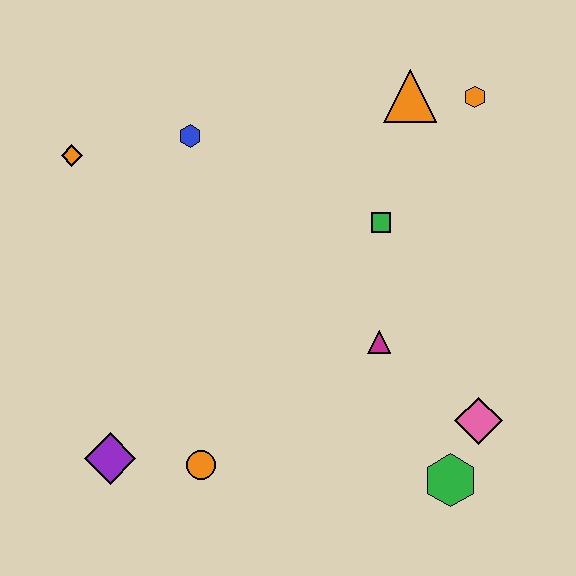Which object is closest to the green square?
The magenta triangle is closest to the green square.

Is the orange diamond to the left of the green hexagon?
Yes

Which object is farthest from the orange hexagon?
The purple diamond is farthest from the orange hexagon.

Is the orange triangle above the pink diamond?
Yes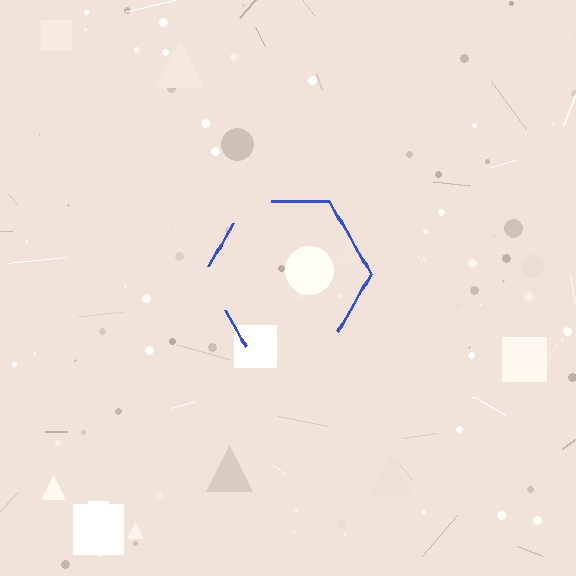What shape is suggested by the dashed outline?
The dashed outline suggests a hexagon.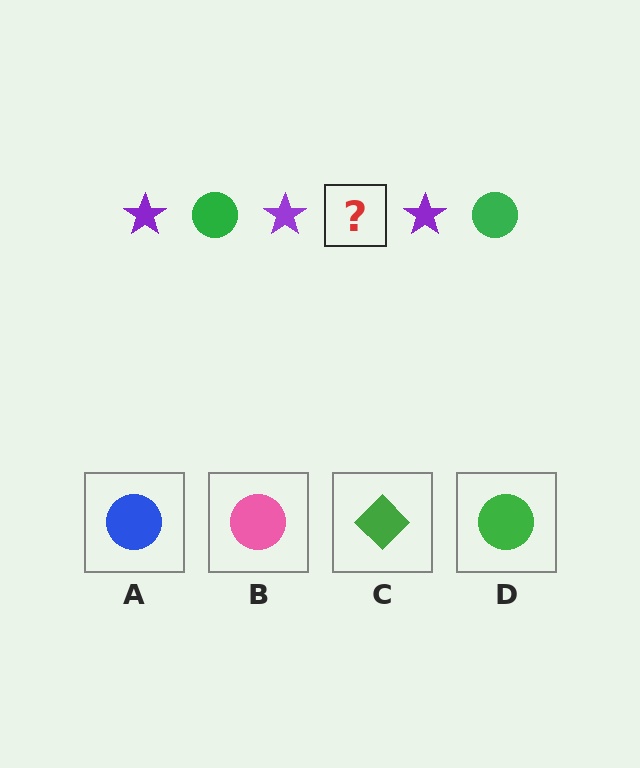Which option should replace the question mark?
Option D.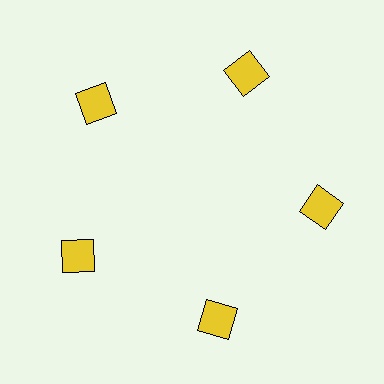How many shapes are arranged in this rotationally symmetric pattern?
There are 5 shapes, arranged in 5 groups of 1.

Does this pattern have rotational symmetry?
Yes, this pattern has 5-fold rotational symmetry. It looks the same after rotating 72 degrees around the center.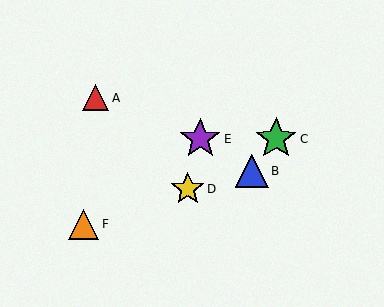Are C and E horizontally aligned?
Yes, both are at y≈139.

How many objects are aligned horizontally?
2 objects (C, E) are aligned horizontally.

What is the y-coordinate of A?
Object A is at y≈98.